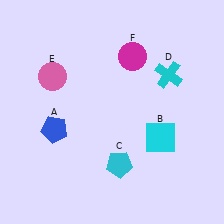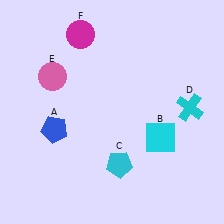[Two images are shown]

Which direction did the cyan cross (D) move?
The cyan cross (D) moved down.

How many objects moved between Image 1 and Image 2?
2 objects moved between the two images.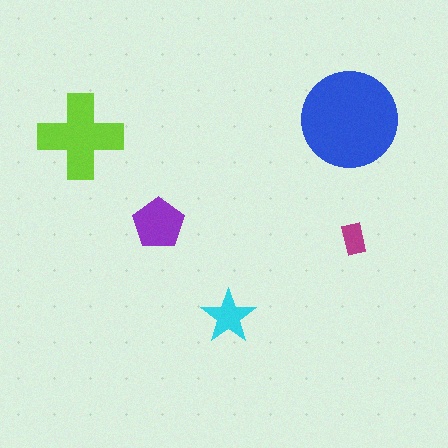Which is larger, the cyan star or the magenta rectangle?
The cyan star.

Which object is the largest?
The blue circle.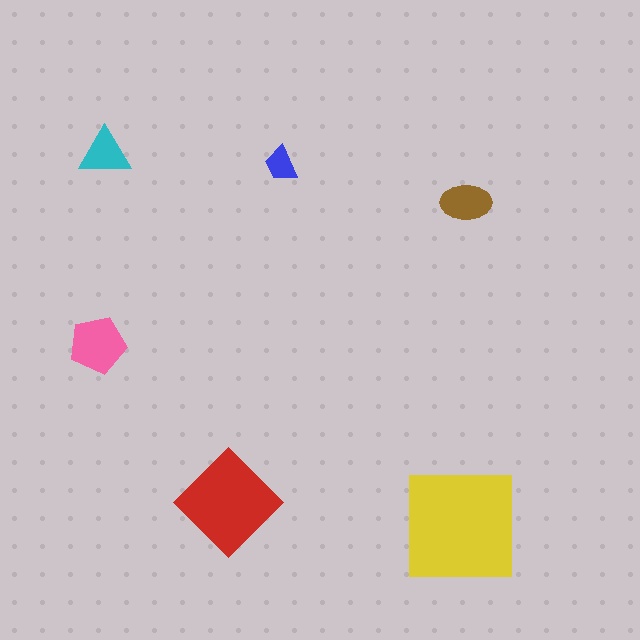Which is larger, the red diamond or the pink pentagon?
The red diamond.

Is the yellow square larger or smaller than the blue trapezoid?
Larger.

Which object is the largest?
The yellow square.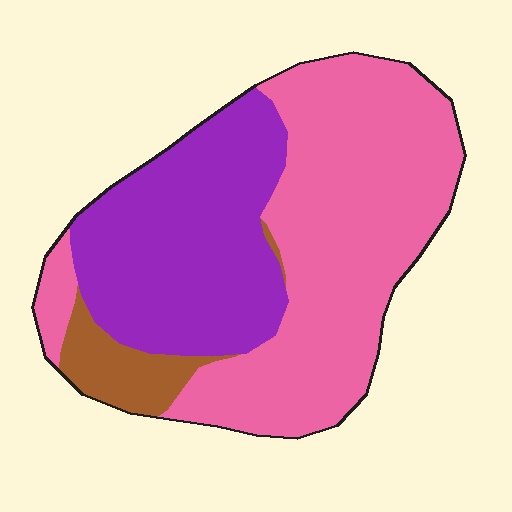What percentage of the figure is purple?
Purple covers about 35% of the figure.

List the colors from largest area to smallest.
From largest to smallest: pink, purple, brown.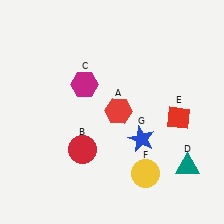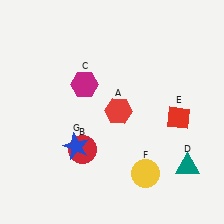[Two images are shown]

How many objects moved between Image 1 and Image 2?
1 object moved between the two images.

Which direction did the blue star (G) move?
The blue star (G) moved left.